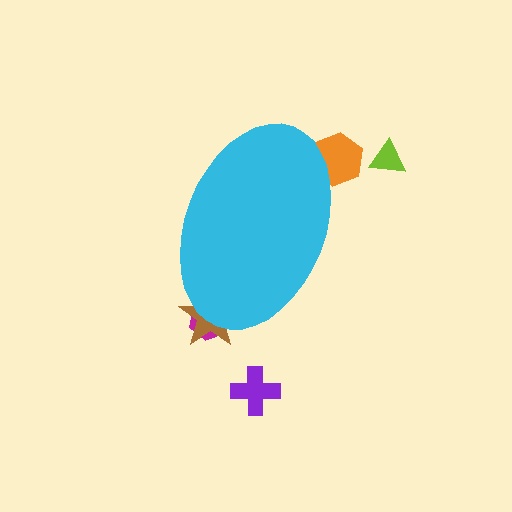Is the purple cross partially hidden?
No, the purple cross is fully visible.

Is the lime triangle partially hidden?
No, the lime triangle is fully visible.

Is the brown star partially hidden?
Yes, the brown star is partially hidden behind the cyan ellipse.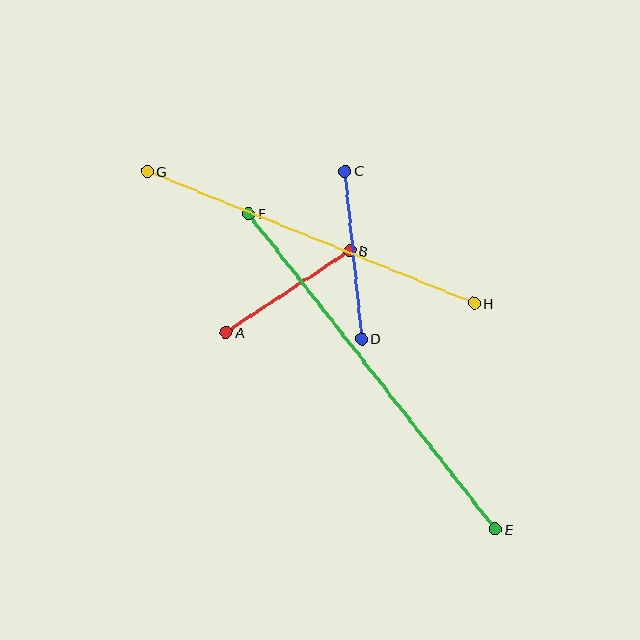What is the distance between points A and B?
The distance is approximately 148 pixels.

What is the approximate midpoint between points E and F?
The midpoint is at approximately (372, 372) pixels.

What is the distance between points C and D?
The distance is approximately 168 pixels.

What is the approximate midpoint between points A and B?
The midpoint is at approximately (288, 292) pixels.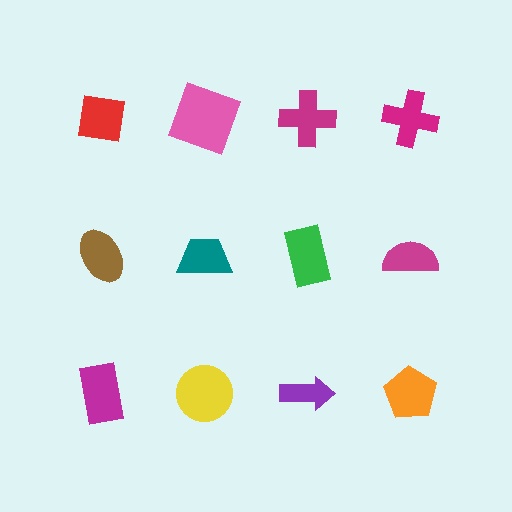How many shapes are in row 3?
4 shapes.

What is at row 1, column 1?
A red square.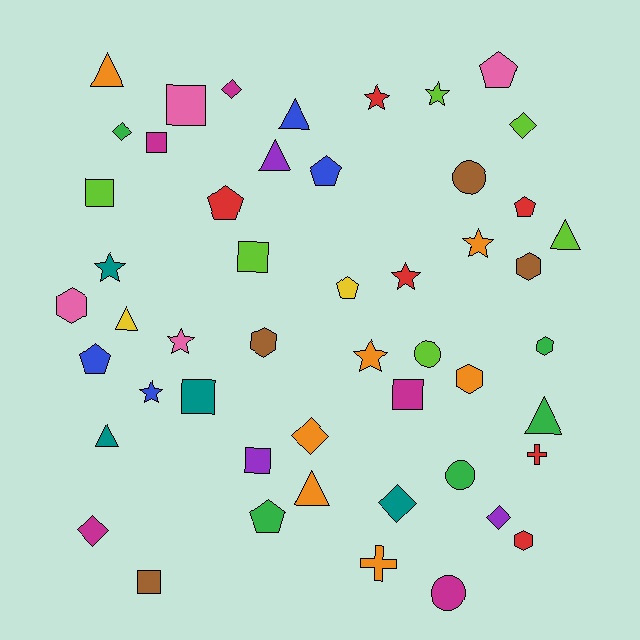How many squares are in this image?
There are 8 squares.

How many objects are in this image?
There are 50 objects.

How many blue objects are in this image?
There are 4 blue objects.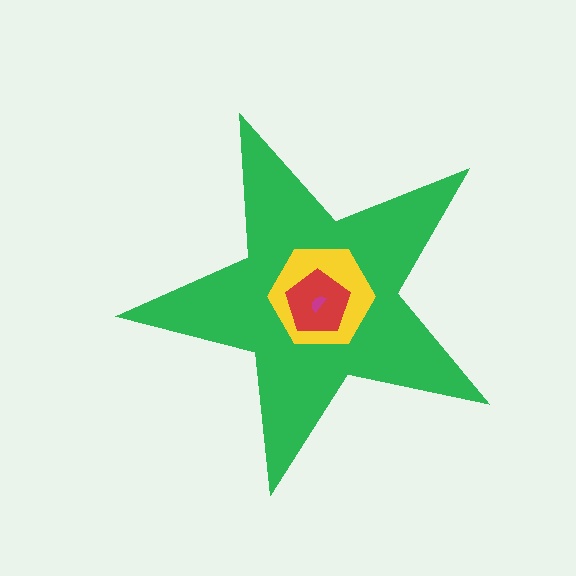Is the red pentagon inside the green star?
Yes.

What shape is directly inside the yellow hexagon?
The red pentagon.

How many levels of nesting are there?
4.